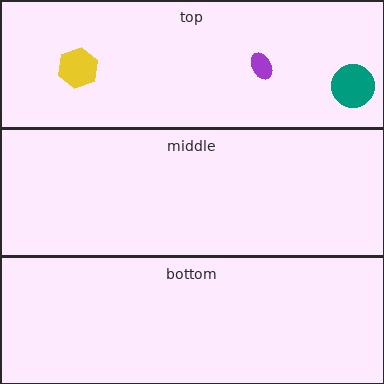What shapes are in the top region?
The yellow hexagon, the purple ellipse, the teal circle.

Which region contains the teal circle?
The top region.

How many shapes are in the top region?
3.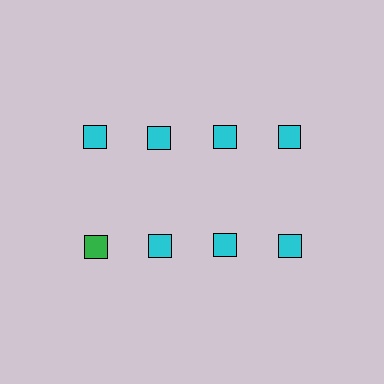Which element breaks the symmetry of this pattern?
The green square in the second row, leftmost column breaks the symmetry. All other shapes are cyan squares.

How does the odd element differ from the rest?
It has a different color: green instead of cyan.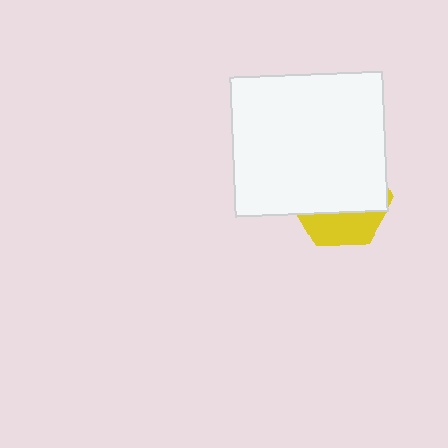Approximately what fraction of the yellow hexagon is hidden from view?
Roughly 68% of the yellow hexagon is hidden behind the white rectangle.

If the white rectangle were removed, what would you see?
You would see the complete yellow hexagon.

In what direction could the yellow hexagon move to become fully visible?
The yellow hexagon could move down. That would shift it out from behind the white rectangle entirely.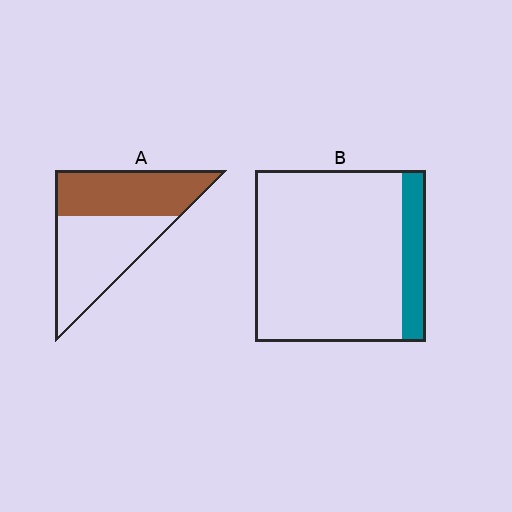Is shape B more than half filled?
No.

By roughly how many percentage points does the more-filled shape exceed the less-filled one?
By roughly 30 percentage points (A over B).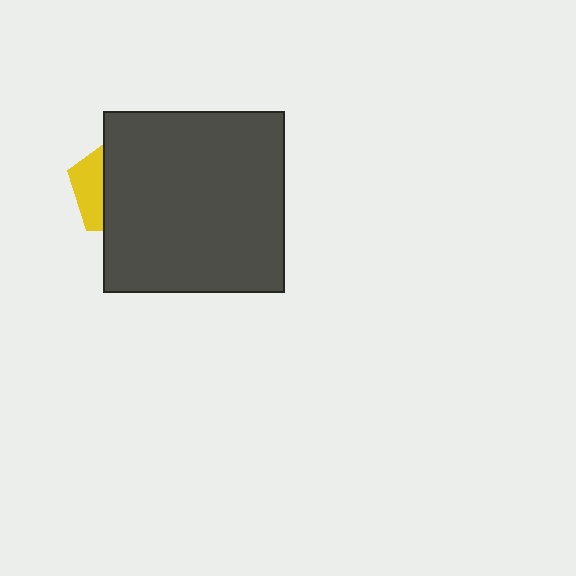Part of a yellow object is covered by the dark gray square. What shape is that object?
It is a pentagon.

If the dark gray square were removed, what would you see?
You would see the complete yellow pentagon.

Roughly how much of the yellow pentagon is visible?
A small part of it is visible (roughly 30%).